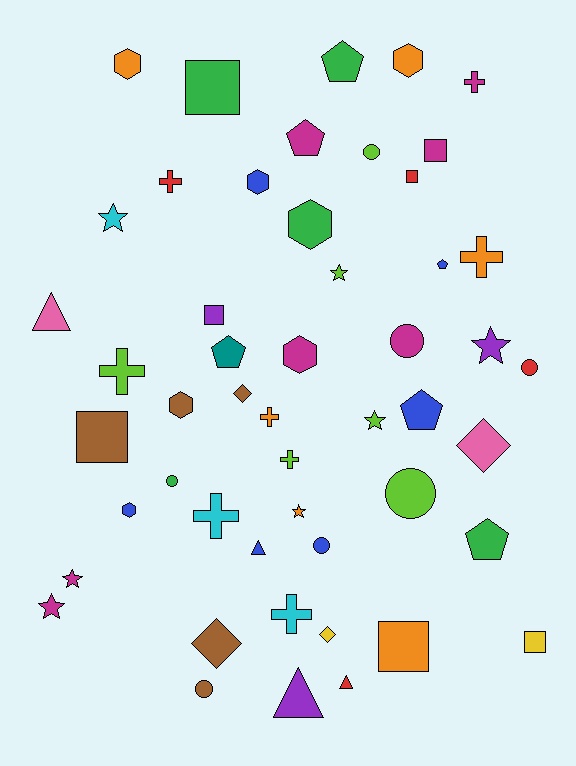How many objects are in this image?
There are 50 objects.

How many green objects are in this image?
There are 5 green objects.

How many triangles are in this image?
There are 4 triangles.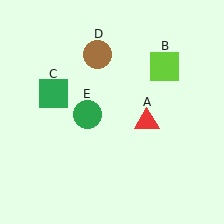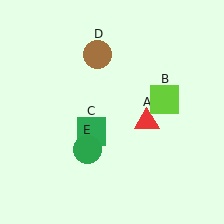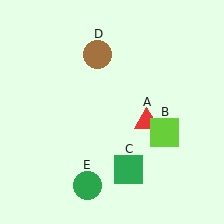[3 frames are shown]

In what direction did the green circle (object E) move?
The green circle (object E) moved down.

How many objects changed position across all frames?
3 objects changed position: lime square (object B), green square (object C), green circle (object E).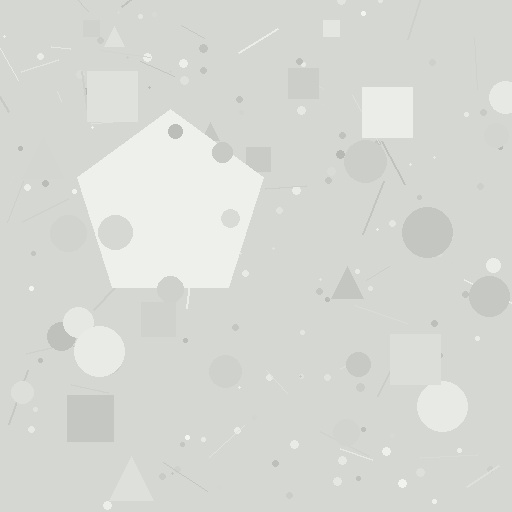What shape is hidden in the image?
A pentagon is hidden in the image.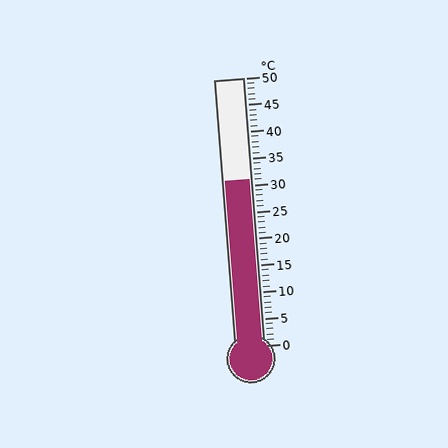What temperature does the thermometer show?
The thermometer shows approximately 31°C.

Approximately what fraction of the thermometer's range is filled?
The thermometer is filled to approximately 60% of its range.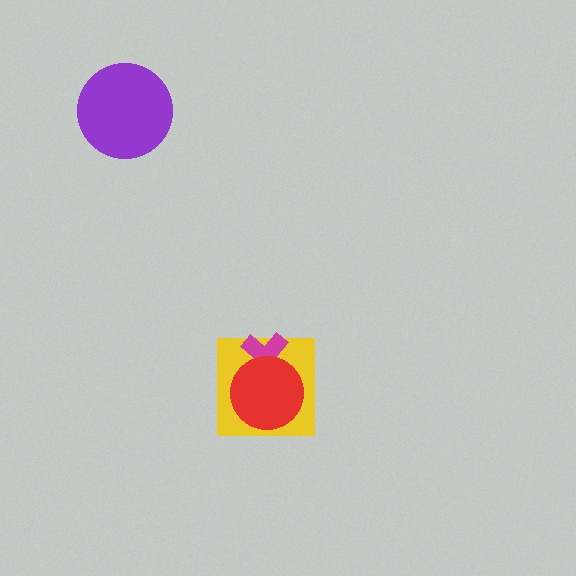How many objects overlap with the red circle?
2 objects overlap with the red circle.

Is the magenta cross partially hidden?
Yes, it is partially covered by another shape.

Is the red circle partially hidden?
No, no other shape covers it.